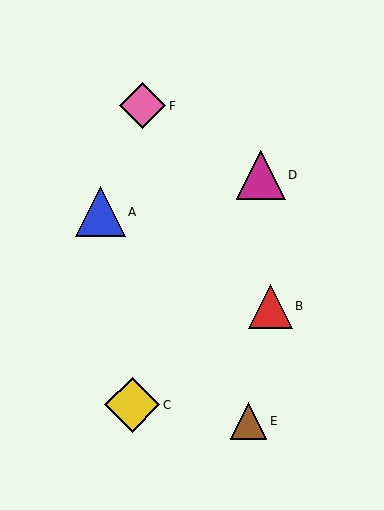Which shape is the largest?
The yellow diamond (labeled C) is the largest.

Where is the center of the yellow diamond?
The center of the yellow diamond is at (132, 405).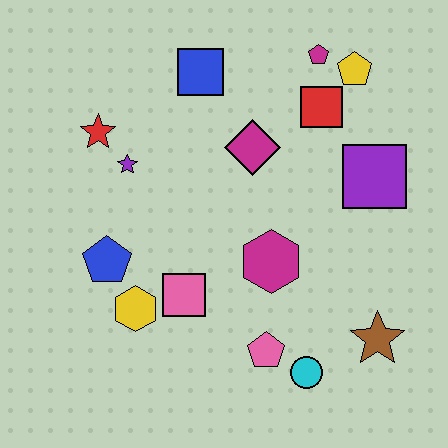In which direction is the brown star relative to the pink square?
The brown star is to the right of the pink square.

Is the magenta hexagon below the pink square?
No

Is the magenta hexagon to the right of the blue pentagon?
Yes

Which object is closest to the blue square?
The magenta diamond is closest to the blue square.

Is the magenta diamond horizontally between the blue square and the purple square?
Yes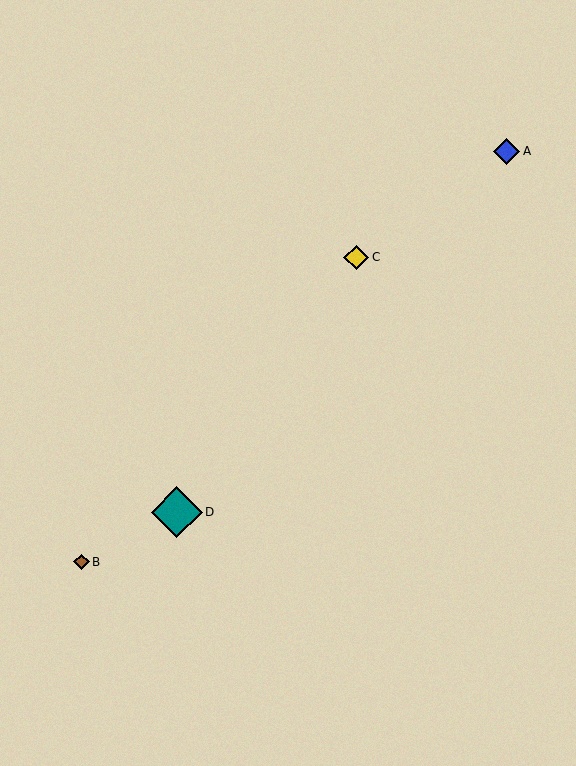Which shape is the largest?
The teal diamond (labeled D) is the largest.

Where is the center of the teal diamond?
The center of the teal diamond is at (177, 512).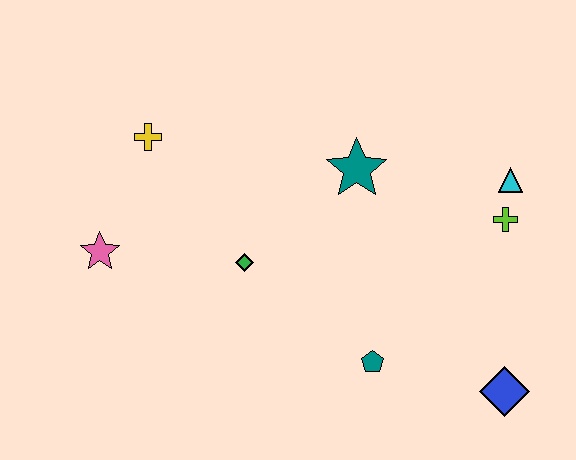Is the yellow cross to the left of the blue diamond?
Yes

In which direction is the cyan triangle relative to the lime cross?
The cyan triangle is above the lime cross.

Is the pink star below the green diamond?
No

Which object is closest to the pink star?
The yellow cross is closest to the pink star.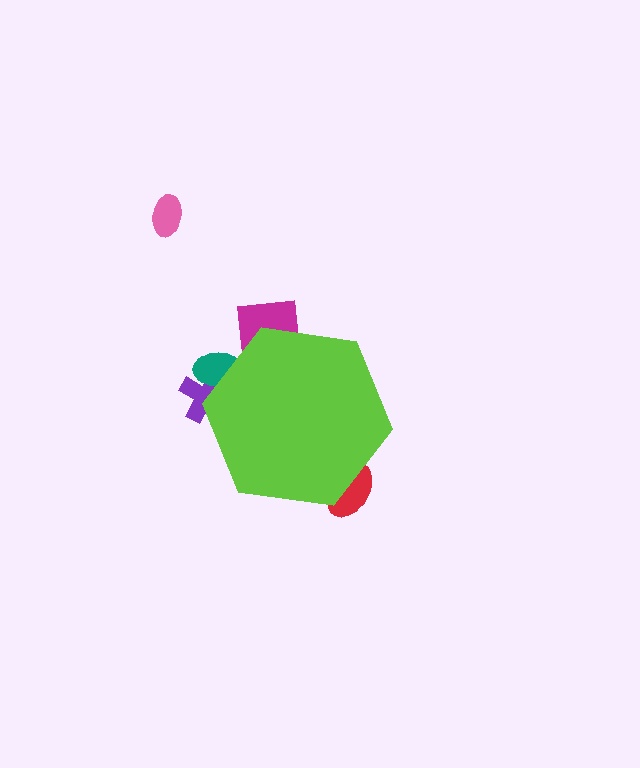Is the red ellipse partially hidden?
Yes, the red ellipse is partially hidden behind the lime hexagon.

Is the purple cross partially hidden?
Yes, the purple cross is partially hidden behind the lime hexagon.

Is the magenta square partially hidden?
Yes, the magenta square is partially hidden behind the lime hexagon.